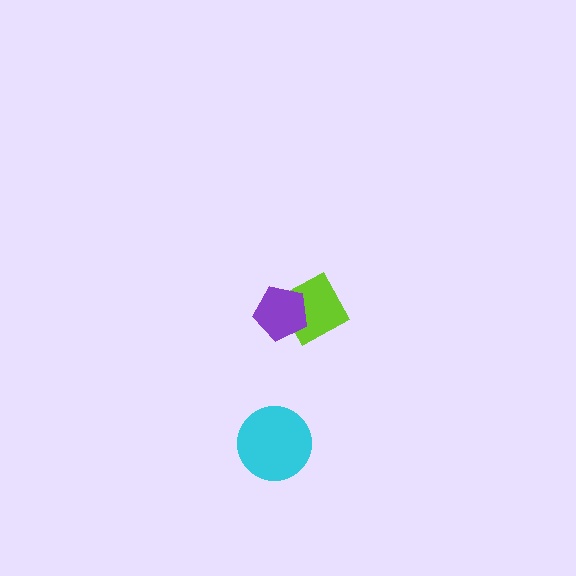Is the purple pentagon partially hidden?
No, no other shape covers it.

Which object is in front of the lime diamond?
The purple pentagon is in front of the lime diamond.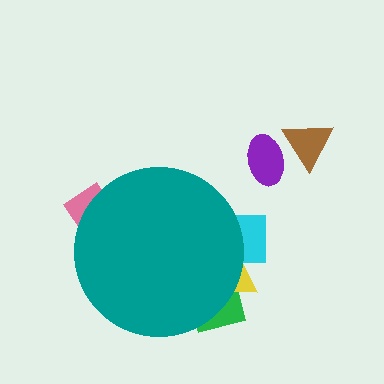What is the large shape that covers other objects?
A teal circle.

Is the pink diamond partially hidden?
Yes, the pink diamond is partially hidden behind the teal circle.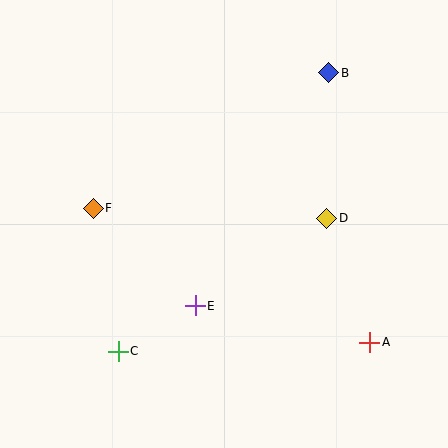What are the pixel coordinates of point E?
Point E is at (195, 306).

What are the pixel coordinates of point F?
Point F is at (93, 208).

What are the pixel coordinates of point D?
Point D is at (327, 218).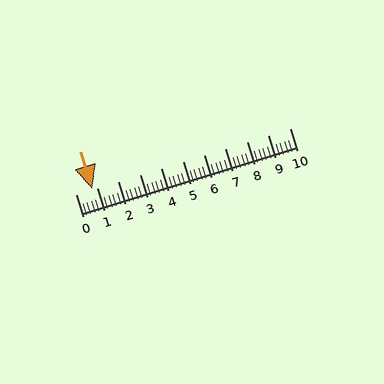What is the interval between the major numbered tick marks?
The major tick marks are spaced 1 units apart.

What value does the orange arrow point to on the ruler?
The orange arrow points to approximately 0.8.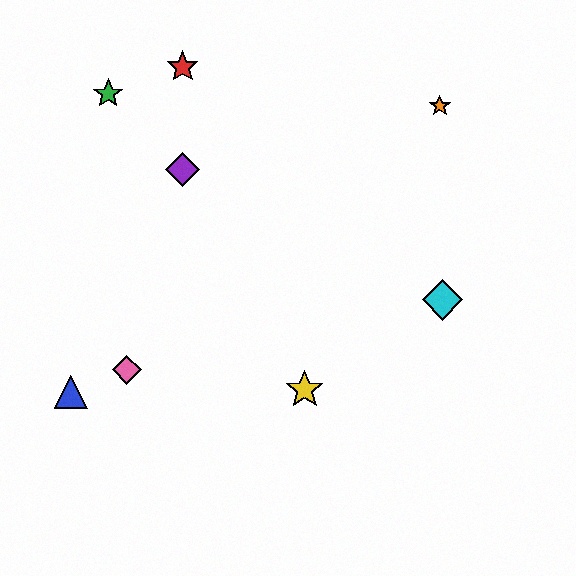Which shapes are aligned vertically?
The red star, the purple diamond are aligned vertically.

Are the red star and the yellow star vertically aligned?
No, the red star is at x≈183 and the yellow star is at x≈305.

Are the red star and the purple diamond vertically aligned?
Yes, both are at x≈183.